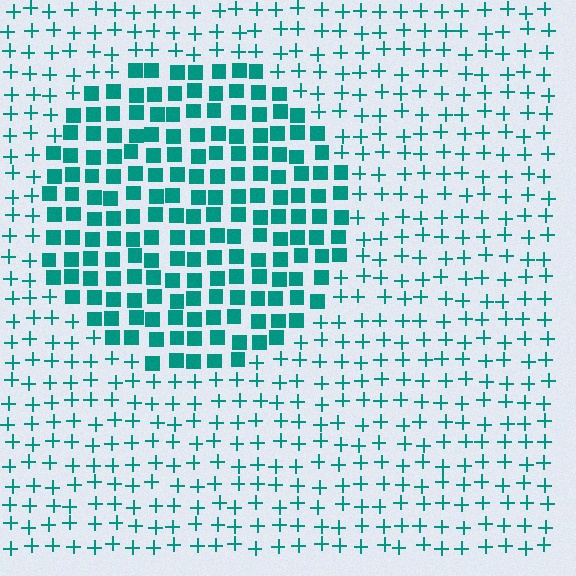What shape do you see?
I see a circle.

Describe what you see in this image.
The image is filled with small teal elements arranged in a uniform grid. A circle-shaped region contains squares, while the surrounding area contains plus signs. The boundary is defined purely by the change in element shape.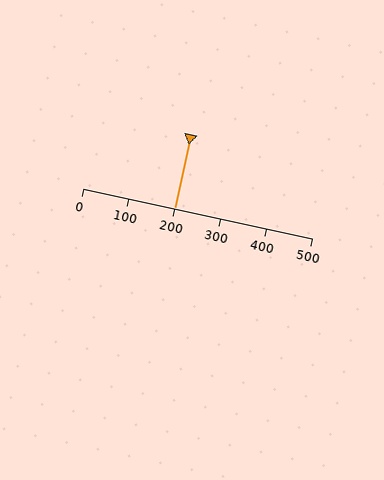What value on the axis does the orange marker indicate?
The marker indicates approximately 200.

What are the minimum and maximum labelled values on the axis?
The axis runs from 0 to 500.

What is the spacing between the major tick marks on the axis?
The major ticks are spaced 100 apart.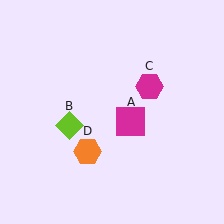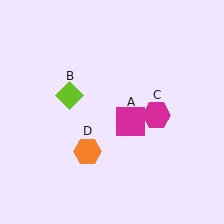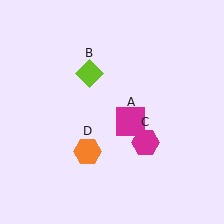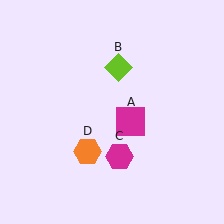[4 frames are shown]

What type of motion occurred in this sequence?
The lime diamond (object B), magenta hexagon (object C) rotated clockwise around the center of the scene.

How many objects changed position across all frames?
2 objects changed position: lime diamond (object B), magenta hexagon (object C).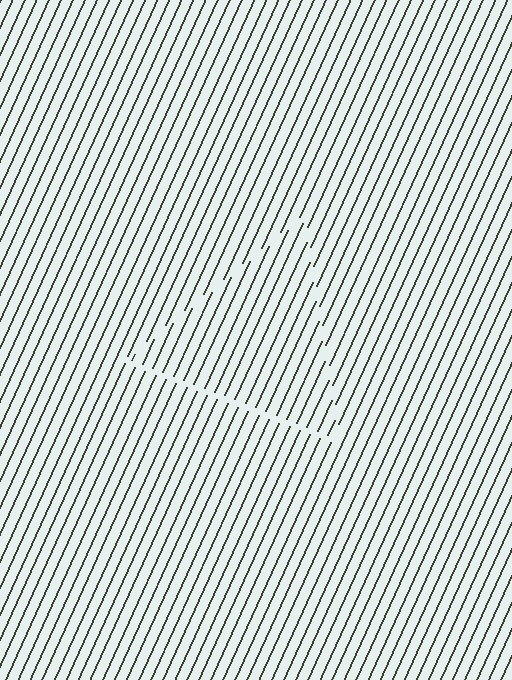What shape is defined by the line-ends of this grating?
An illusory triangle. The interior of the shape contains the same grating, shifted by half a period — the contour is defined by the phase discontinuity where line-ends from the inner and outer gratings abut.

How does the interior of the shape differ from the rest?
The interior of the shape contains the same grating, shifted by half a period — the contour is defined by the phase discontinuity where line-ends from the inner and outer gratings abut.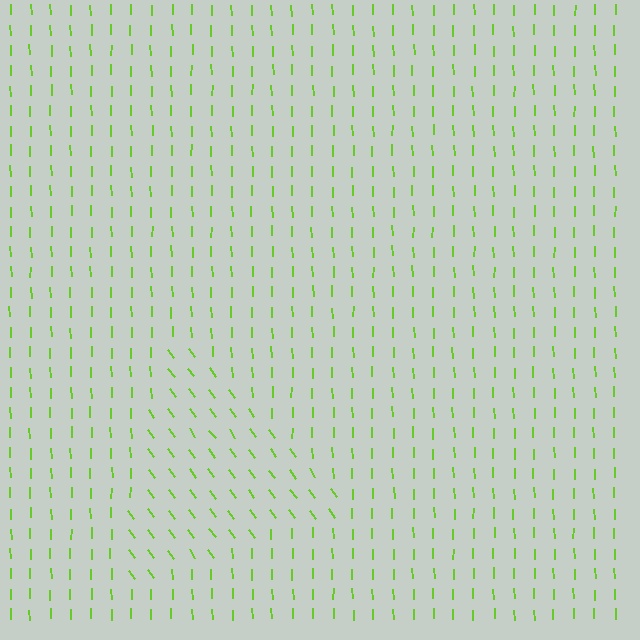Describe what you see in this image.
The image is filled with small lime line segments. A triangle region in the image has lines oriented differently from the surrounding lines, creating a visible texture boundary.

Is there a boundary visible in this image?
Yes, there is a texture boundary formed by a change in line orientation.